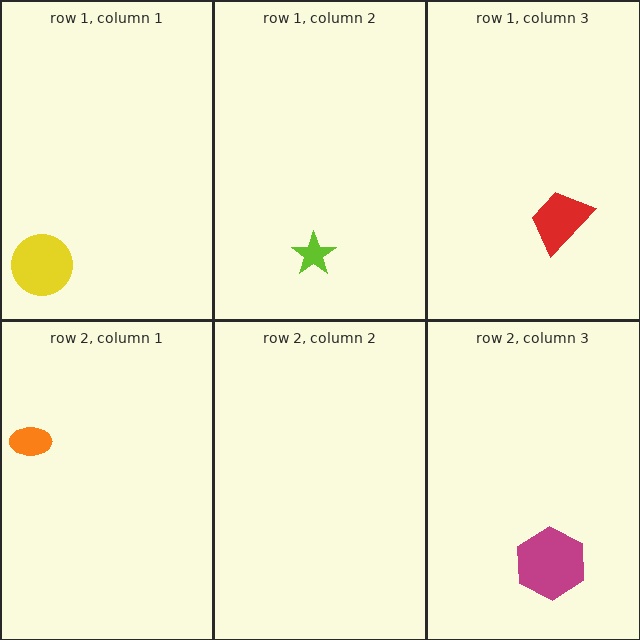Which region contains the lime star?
The row 1, column 2 region.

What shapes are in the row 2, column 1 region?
The orange ellipse.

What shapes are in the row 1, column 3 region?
The red trapezoid.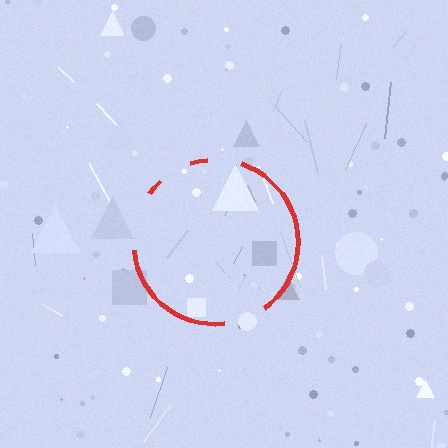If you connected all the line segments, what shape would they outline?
They would outline a circle.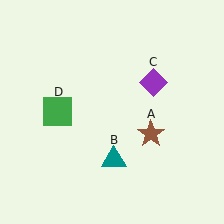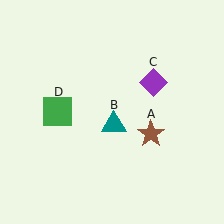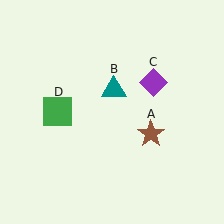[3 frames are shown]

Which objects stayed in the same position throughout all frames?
Brown star (object A) and purple diamond (object C) and green square (object D) remained stationary.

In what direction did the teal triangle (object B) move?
The teal triangle (object B) moved up.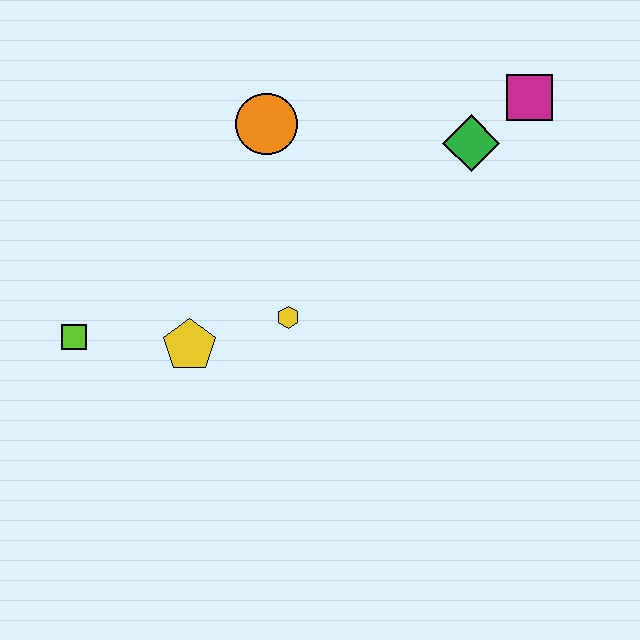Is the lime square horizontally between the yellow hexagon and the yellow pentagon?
No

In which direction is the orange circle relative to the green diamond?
The orange circle is to the left of the green diamond.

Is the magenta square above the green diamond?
Yes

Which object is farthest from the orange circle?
The lime square is farthest from the orange circle.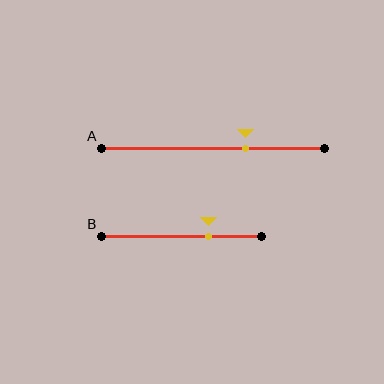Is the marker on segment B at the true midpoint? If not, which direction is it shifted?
No, the marker on segment B is shifted to the right by about 17% of the segment length.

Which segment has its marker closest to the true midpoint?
Segment A has its marker closest to the true midpoint.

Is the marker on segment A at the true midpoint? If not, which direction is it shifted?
No, the marker on segment A is shifted to the right by about 15% of the segment length.